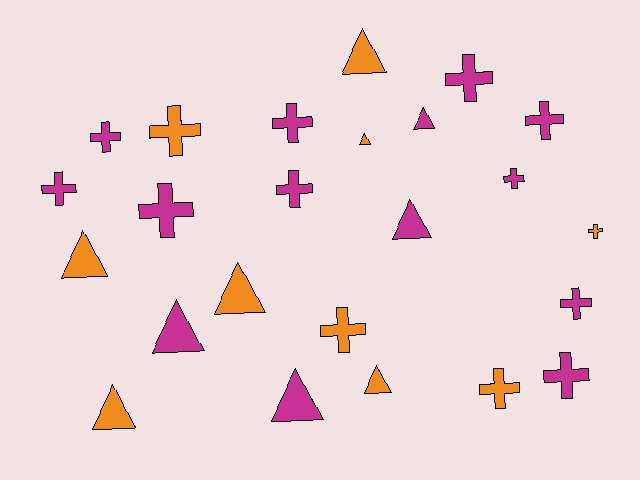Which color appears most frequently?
Magenta, with 14 objects.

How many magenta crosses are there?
There are 10 magenta crosses.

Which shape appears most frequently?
Cross, with 14 objects.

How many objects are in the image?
There are 24 objects.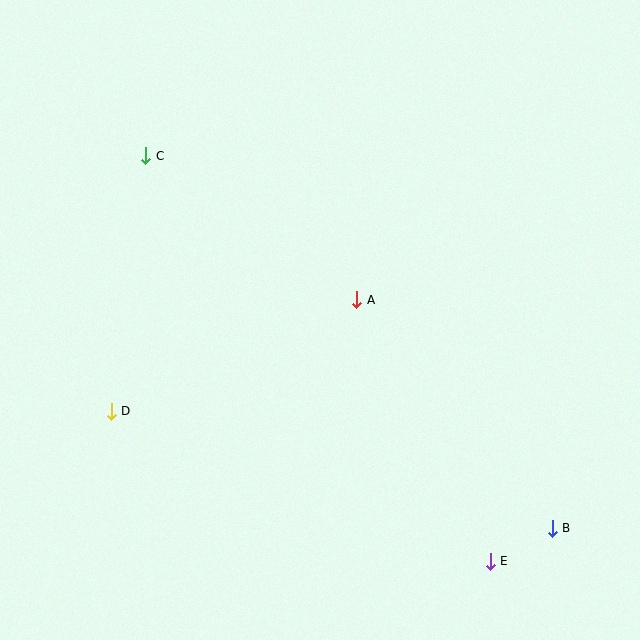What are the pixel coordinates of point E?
Point E is at (490, 561).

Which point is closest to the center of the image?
Point A at (357, 300) is closest to the center.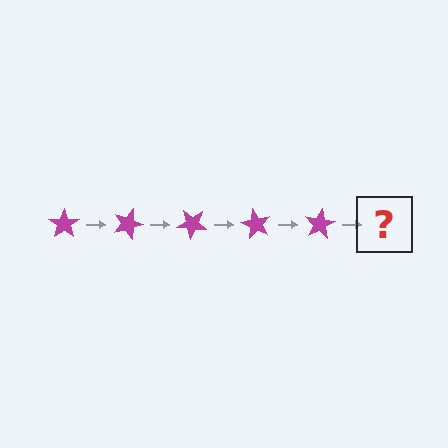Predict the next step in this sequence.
The next step is a magenta star rotated 100 degrees.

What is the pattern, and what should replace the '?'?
The pattern is that the star rotates 20 degrees each step. The '?' should be a magenta star rotated 100 degrees.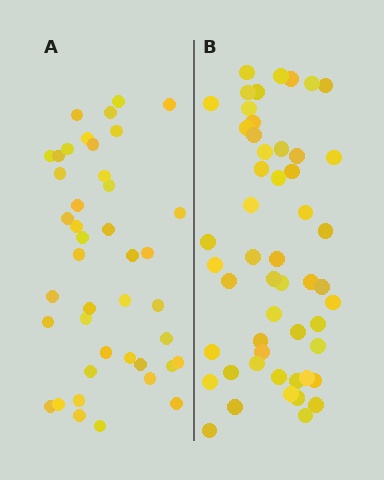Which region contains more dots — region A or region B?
Region B (the right region) has more dots.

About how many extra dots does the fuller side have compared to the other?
Region B has roughly 10 or so more dots than region A.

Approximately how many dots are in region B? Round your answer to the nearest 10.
About 50 dots. (The exact count is 52, which rounds to 50.)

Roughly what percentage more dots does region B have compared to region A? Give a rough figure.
About 25% more.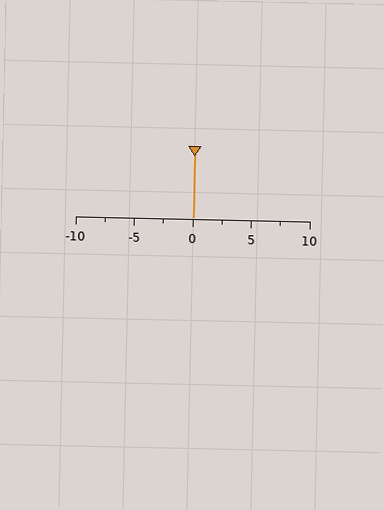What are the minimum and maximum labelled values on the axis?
The axis runs from -10 to 10.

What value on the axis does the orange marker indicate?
The marker indicates approximately 0.